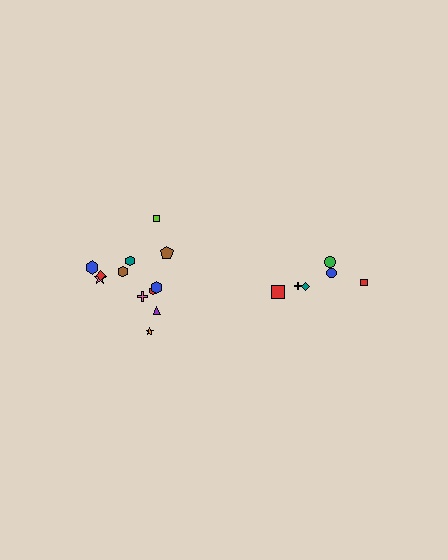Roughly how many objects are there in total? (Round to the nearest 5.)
Roughly 20 objects in total.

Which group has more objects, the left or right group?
The left group.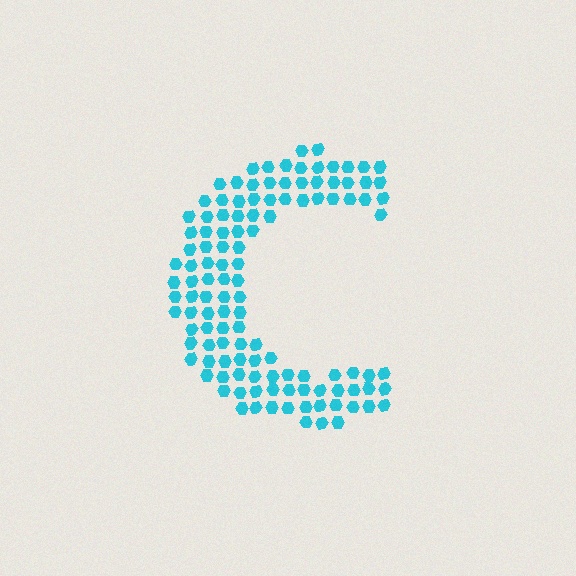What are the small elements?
The small elements are hexagons.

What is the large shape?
The large shape is the letter C.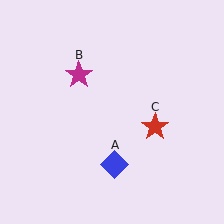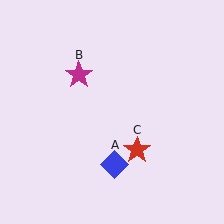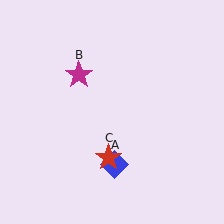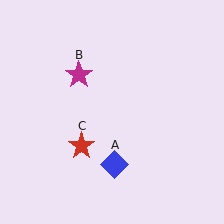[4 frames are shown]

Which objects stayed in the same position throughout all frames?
Blue diamond (object A) and magenta star (object B) remained stationary.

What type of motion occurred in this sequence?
The red star (object C) rotated clockwise around the center of the scene.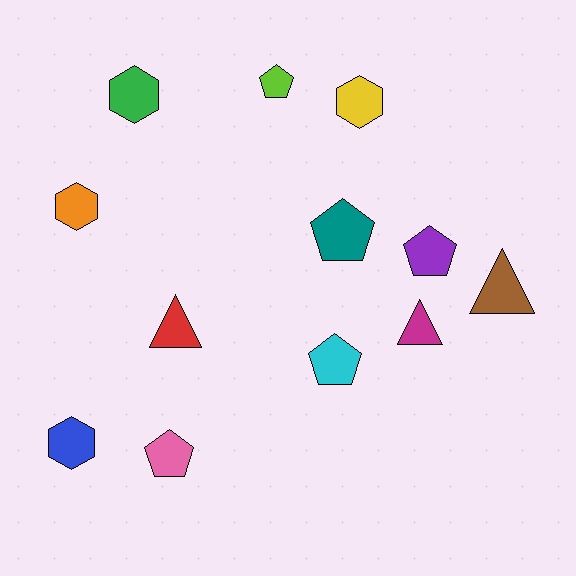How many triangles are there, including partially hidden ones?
There are 3 triangles.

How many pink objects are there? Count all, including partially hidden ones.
There is 1 pink object.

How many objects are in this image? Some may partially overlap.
There are 12 objects.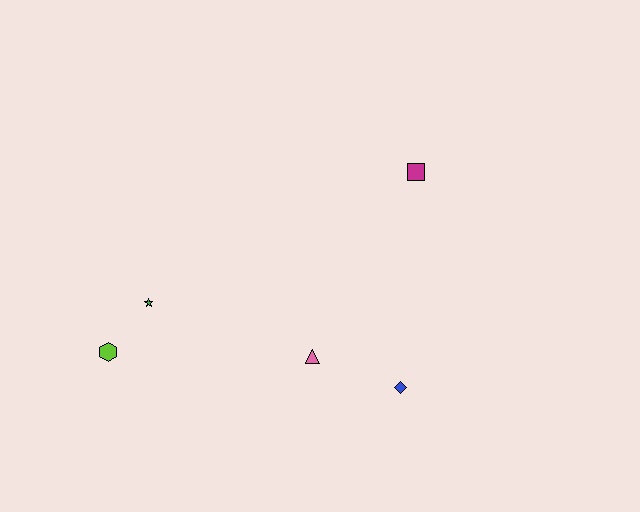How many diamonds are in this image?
There is 1 diamond.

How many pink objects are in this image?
There is 1 pink object.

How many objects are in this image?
There are 5 objects.